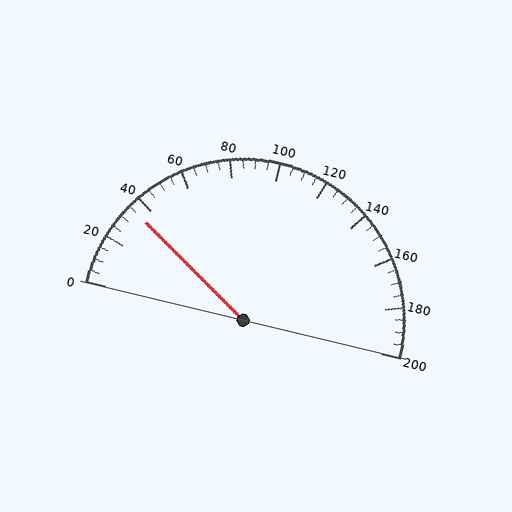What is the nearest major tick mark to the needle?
The nearest major tick mark is 40.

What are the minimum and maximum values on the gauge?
The gauge ranges from 0 to 200.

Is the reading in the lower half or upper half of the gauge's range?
The reading is in the lower half of the range (0 to 200).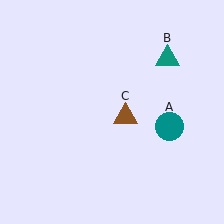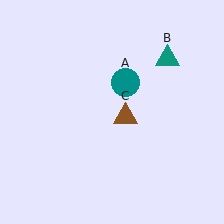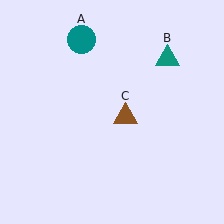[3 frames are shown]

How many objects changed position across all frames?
1 object changed position: teal circle (object A).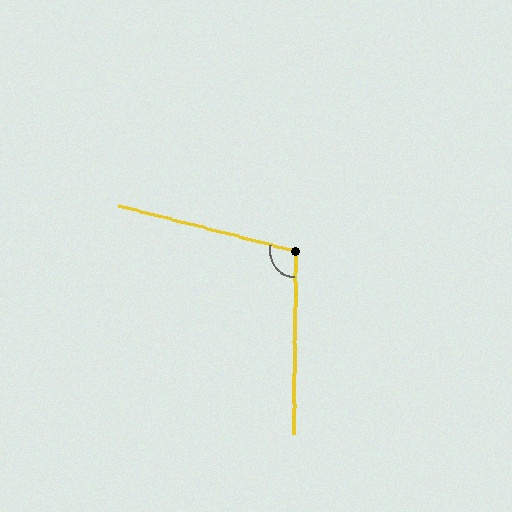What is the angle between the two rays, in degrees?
Approximately 104 degrees.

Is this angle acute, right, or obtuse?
It is obtuse.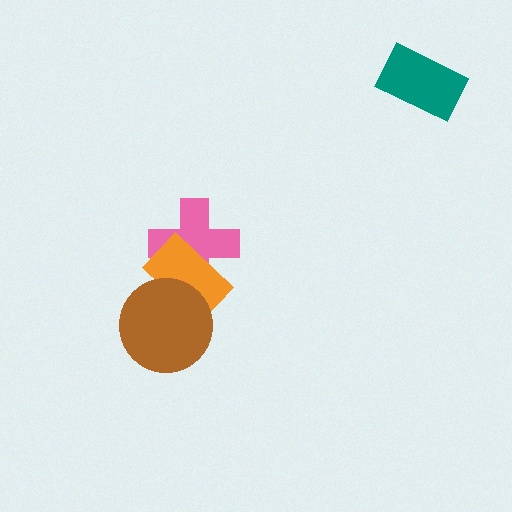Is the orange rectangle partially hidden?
Yes, it is partially covered by another shape.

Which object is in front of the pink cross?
The orange rectangle is in front of the pink cross.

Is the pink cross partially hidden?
Yes, it is partially covered by another shape.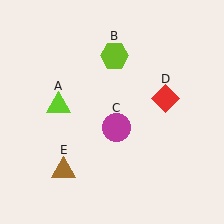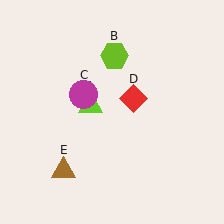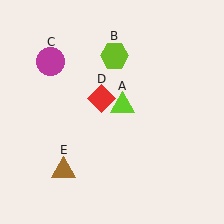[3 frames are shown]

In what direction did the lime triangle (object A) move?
The lime triangle (object A) moved right.